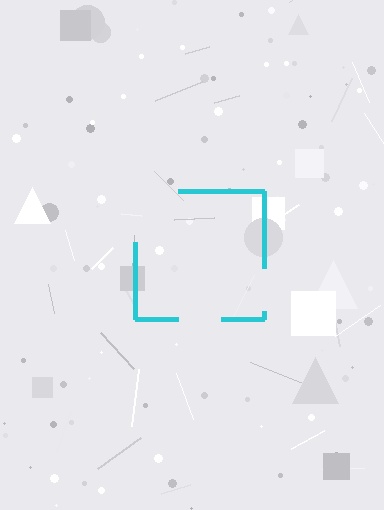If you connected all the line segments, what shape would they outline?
They would outline a square.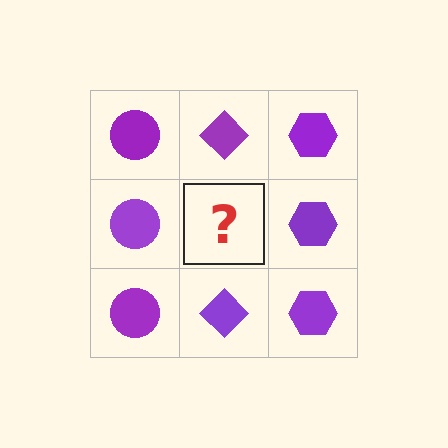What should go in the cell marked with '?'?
The missing cell should contain a purple diamond.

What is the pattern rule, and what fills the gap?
The rule is that each column has a consistent shape. The gap should be filled with a purple diamond.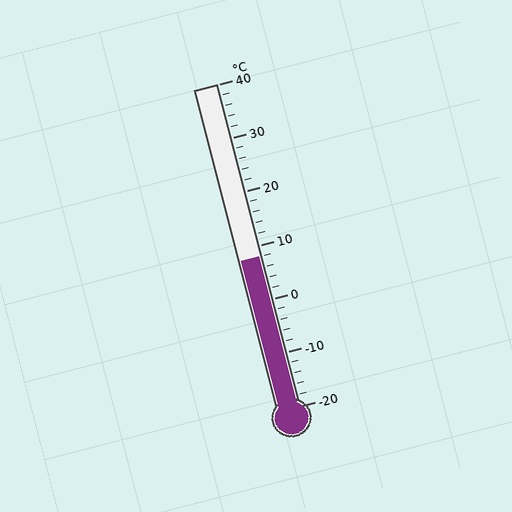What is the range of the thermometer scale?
The thermometer scale ranges from -20°C to 40°C.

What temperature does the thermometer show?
The thermometer shows approximately 8°C.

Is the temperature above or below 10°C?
The temperature is below 10°C.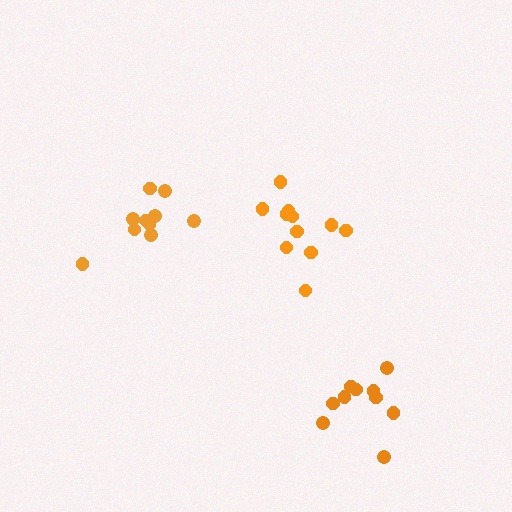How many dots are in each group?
Group 1: 11 dots, Group 2: 10 dots, Group 3: 10 dots (31 total).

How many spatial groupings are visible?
There are 3 spatial groupings.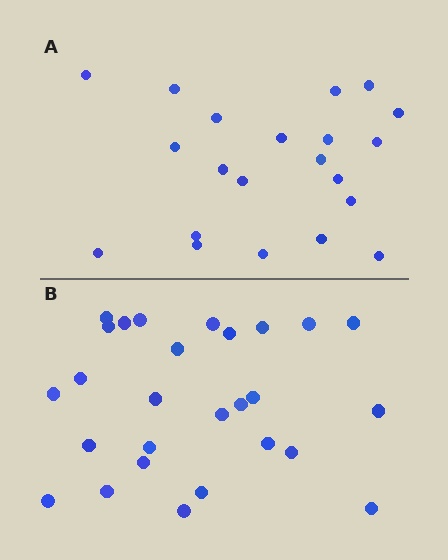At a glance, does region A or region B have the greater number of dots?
Region B (the bottom region) has more dots.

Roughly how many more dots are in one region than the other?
Region B has about 6 more dots than region A.